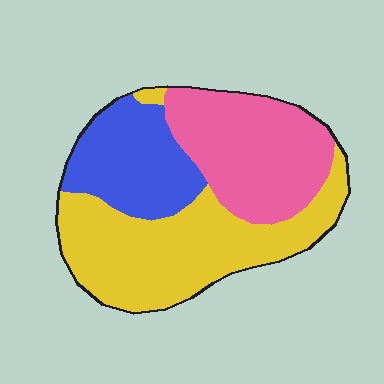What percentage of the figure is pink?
Pink takes up about one third (1/3) of the figure.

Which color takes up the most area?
Yellow, at roughly 45%.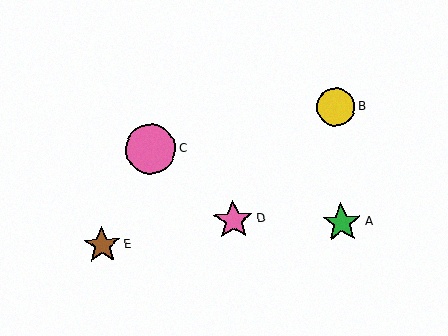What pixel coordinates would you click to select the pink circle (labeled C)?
Click at (151, 149) to select the pink circle C.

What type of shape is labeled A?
Shape A is a green star.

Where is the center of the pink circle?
The center of the pink circle is at (151, 149).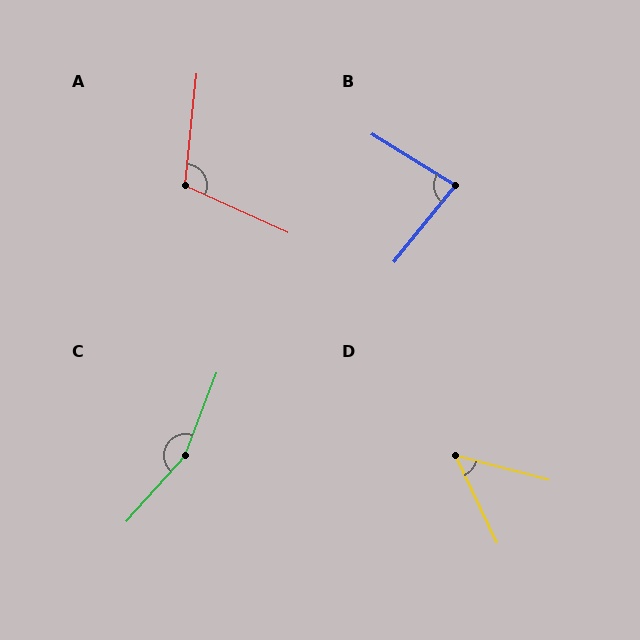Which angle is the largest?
C, at approximately 159 degrees.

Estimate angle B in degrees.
Approximately 83 degrees.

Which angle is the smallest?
D, at approximately 50 degrees.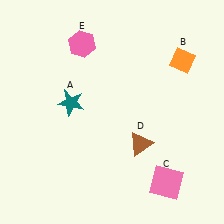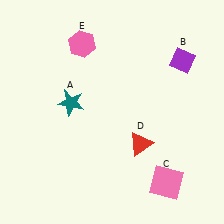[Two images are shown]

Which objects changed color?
B changed from orange to purple. D changed from brown to red.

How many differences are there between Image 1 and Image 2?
There are 2 differences between the two images.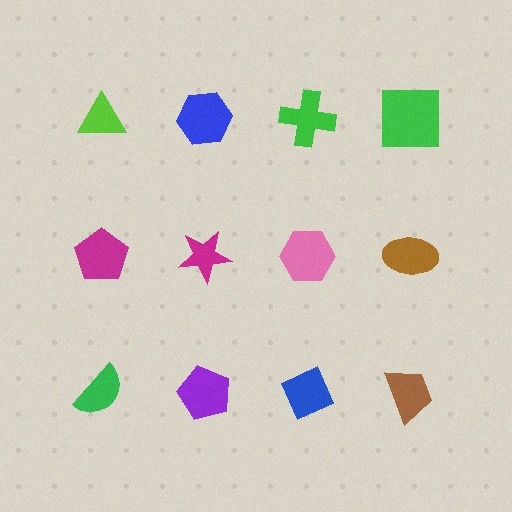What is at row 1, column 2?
A blue hexagon.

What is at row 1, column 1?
A lime triangle.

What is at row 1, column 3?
A green cross.